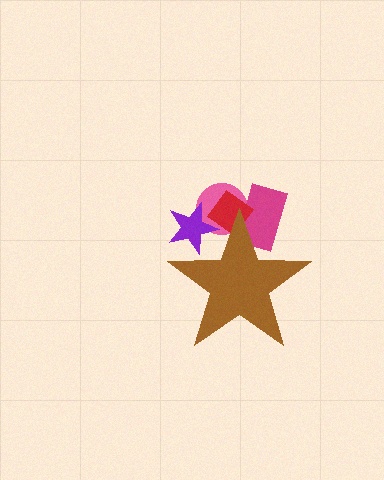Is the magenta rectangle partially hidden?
Yes, the magenta rectangle is partially hidden behind the brown star.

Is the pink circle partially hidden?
Yes, the pink circle is partially hidden behind the brown star.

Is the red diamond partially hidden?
Yes, the red diamond is partially hidden behind the brown star.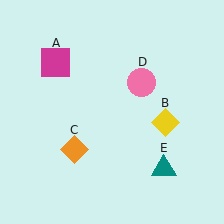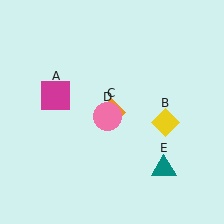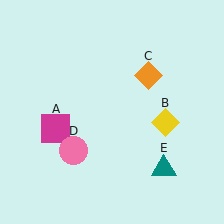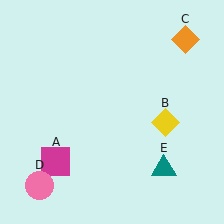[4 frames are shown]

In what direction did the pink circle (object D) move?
The pink circle (object D) moved down and to the left.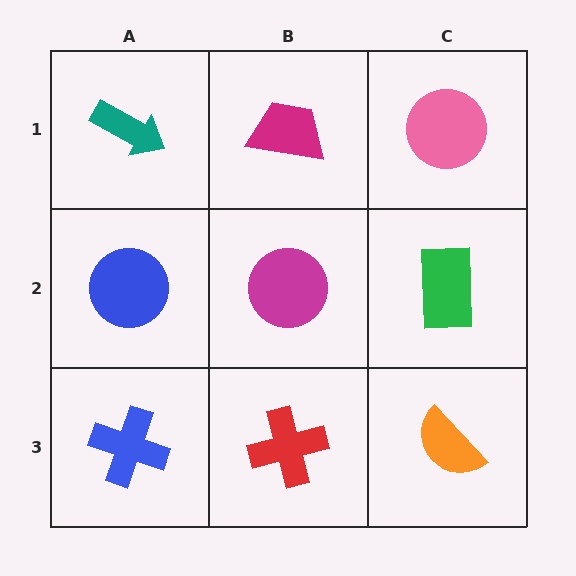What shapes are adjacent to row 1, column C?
A green rectangle (row 2, column C), a magenta trapezoid (row 1, column B).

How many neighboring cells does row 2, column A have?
3.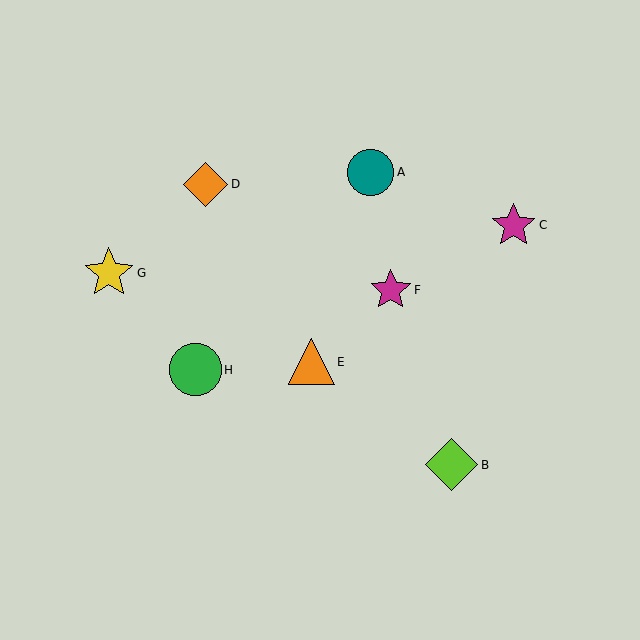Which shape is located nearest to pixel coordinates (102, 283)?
The yellow star (labeled G) at (109, 273) is nearest to that location.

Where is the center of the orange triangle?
The center of the orange triangle is at (311, 362).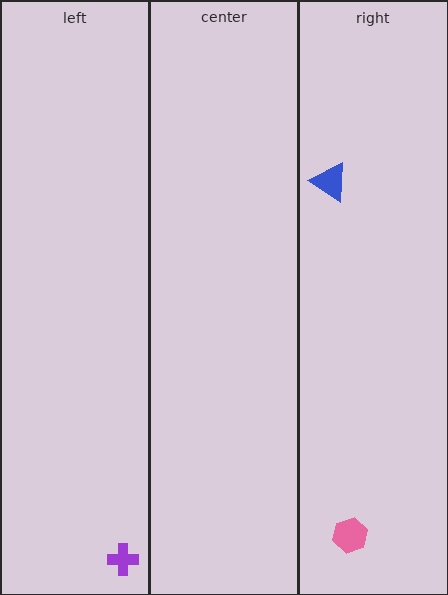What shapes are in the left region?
The purple cross.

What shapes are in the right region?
The pink hexagon, the blue triangle.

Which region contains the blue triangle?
The right region.